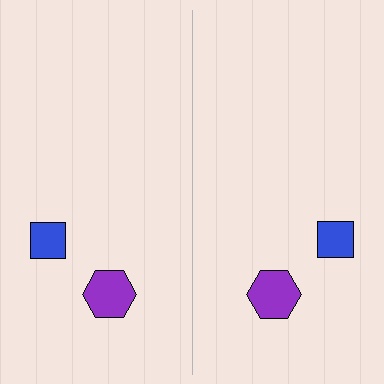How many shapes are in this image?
There are 4 shapes in this image.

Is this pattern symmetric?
Yes, this pattern has bilateral (reflection) symmetry.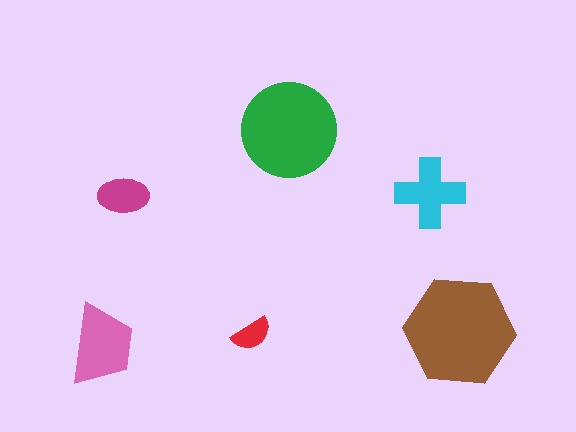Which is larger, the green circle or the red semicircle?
The green circle.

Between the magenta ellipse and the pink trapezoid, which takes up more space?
The pink trapezoid.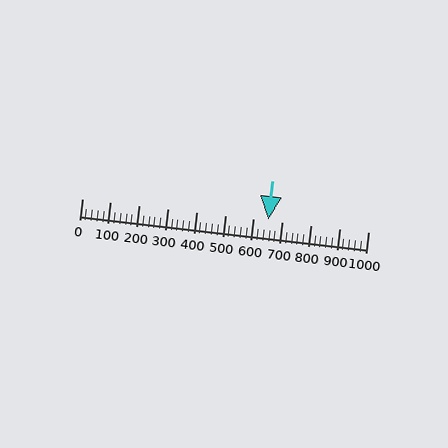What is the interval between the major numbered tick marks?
The major tick marks are spaced 100 units apart.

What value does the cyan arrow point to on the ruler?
The cyan arrow points to approximately 651.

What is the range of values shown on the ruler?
The ruler shows values from 0 to 1000.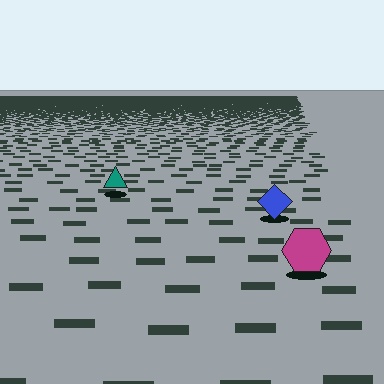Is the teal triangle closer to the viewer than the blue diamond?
No. The blue diamond is closer — you can tell from the texture gradient: the ground texture is coarser near it.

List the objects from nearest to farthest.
From nearest to farthest: the magenta hexagon, the blue diamond, the teal triangle.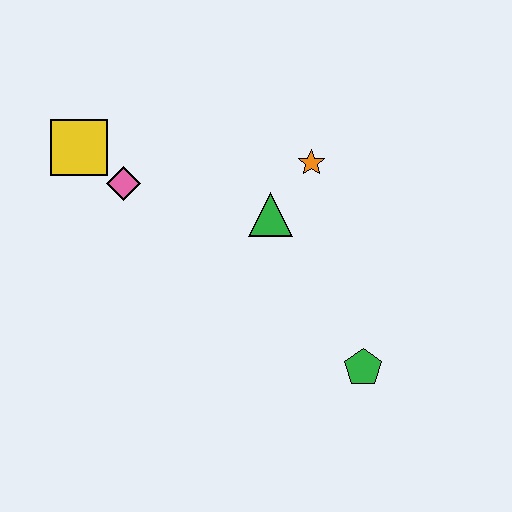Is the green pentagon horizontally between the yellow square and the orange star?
No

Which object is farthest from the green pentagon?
The yellow square is farthest from the green pentagon.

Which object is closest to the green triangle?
The orange star is closest to the green triangle.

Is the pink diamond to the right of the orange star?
No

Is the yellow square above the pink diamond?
Yes